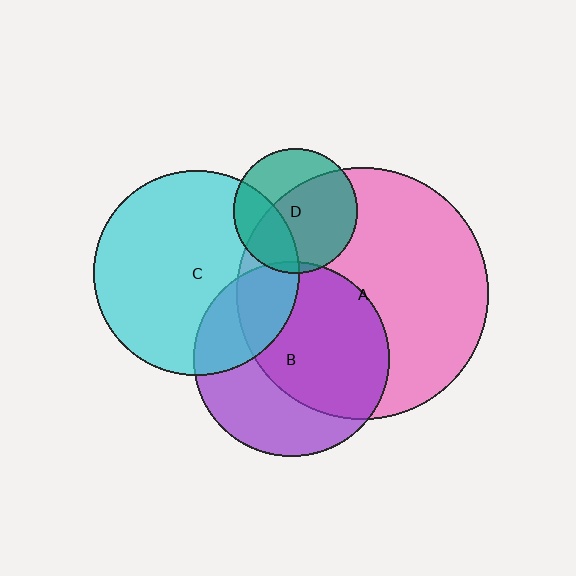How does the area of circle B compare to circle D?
Approximately 2.5 times.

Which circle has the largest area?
Circle A (pink).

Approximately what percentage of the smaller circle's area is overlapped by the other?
Approximately 65%.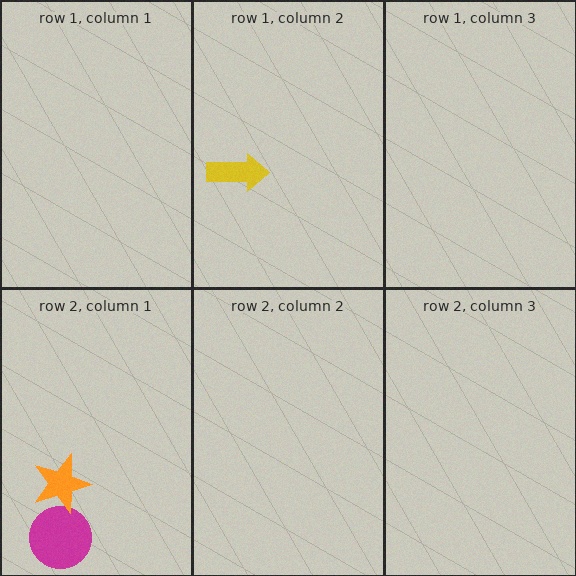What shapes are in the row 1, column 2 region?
The yellow arrow.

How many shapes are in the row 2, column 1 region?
2.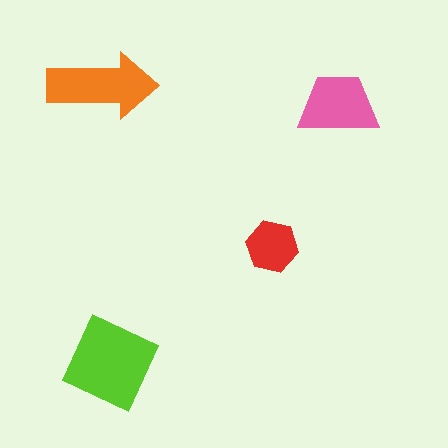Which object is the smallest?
The red hexagon.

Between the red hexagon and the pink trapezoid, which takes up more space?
The pink trapezoid.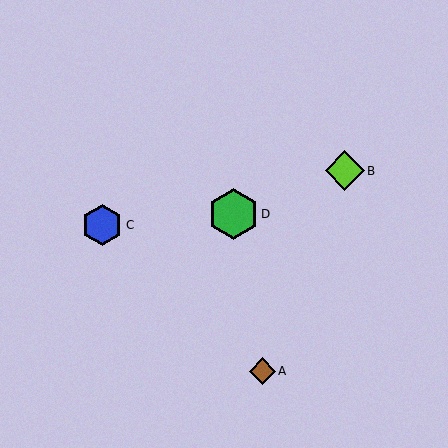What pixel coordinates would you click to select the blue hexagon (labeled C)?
Click at (102, 225) to select the blue hexagon C.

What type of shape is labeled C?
Shape C is a blue hexagon.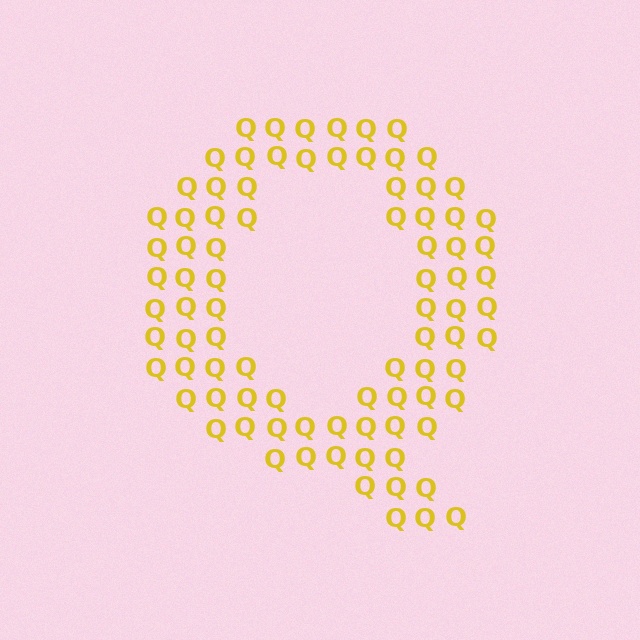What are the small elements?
The small elements are letter Q's.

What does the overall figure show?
The overall figure shows the letter Q.